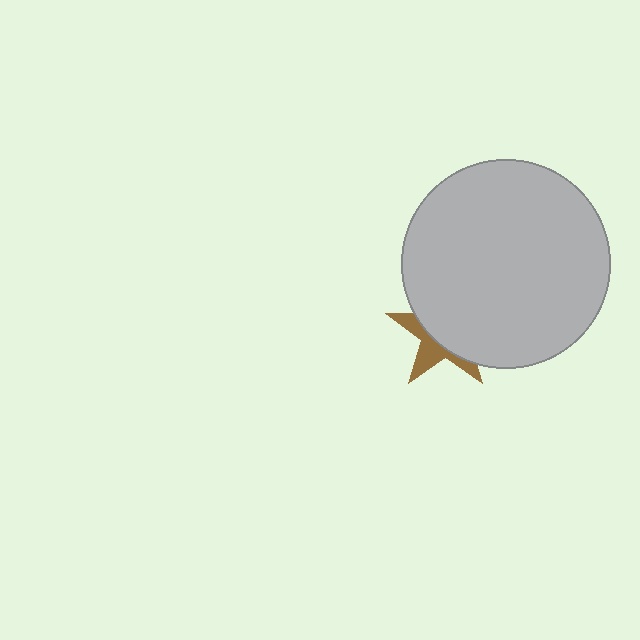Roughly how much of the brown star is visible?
A small part of it is visible (roughly 36%).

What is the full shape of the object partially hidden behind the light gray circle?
The partially hidden object is a brown star.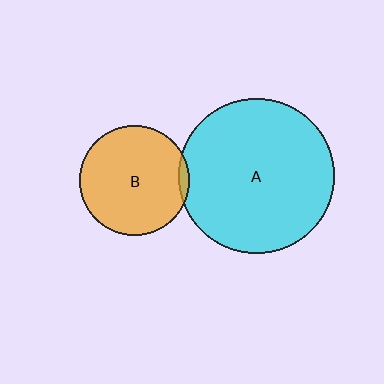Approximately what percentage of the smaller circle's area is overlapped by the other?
Approximately 5%.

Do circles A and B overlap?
Yes.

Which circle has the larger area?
Circle A (cyan).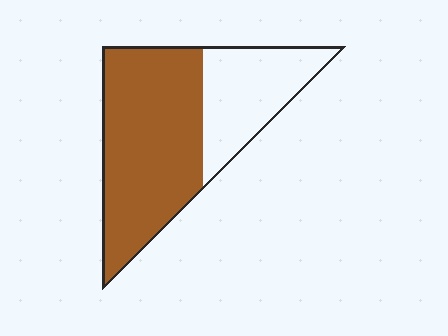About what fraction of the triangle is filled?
About two thirds (2/3).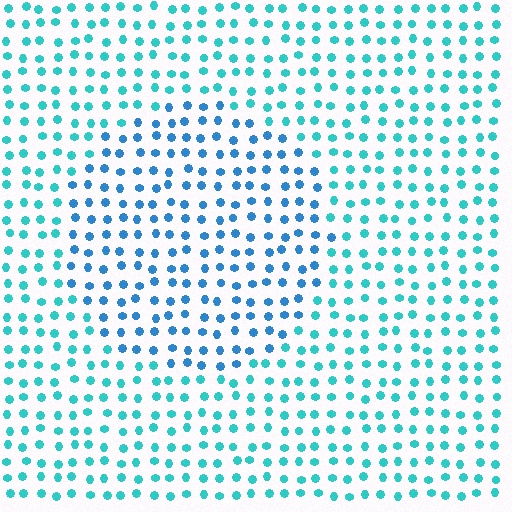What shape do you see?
I see a circle.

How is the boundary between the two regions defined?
The boundary is defined purely by a slight shift in hue (about 29 degrees). Spacing, size, and orientation are identical on both sides.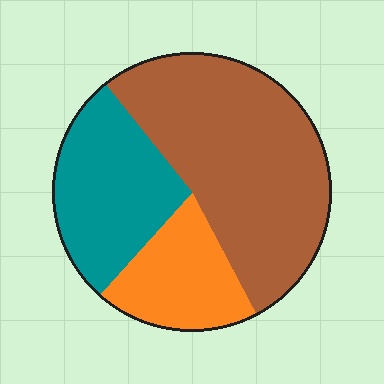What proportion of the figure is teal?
Teal covers about 30% of the figure.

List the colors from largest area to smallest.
From largest to smallest: brown, teal, orange.